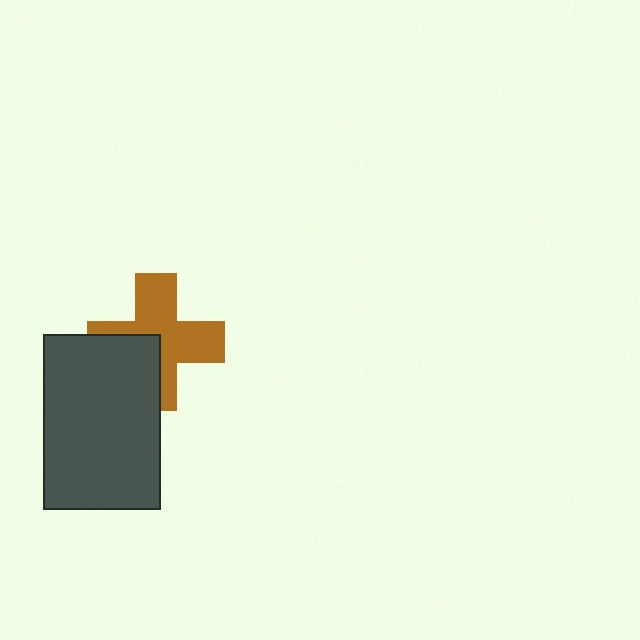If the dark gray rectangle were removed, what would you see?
You would see the complete brown cross.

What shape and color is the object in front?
The object in front is a dark gray rectangle.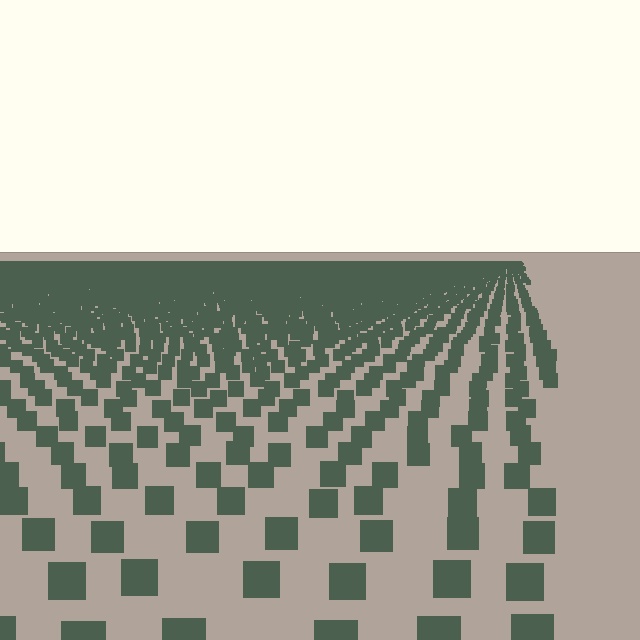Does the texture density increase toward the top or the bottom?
Density increases toward the top.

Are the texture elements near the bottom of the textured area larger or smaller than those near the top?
Larger. Near the bottom, elements are closer to the viewer and appear at a bigger on-screen size.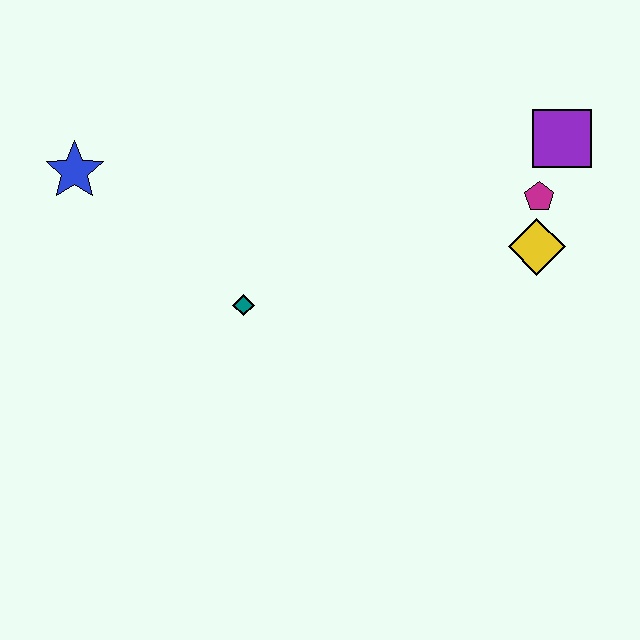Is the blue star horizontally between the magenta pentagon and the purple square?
No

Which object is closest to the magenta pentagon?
The yellow diamond is closest to the magenta pentagon.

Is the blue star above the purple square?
No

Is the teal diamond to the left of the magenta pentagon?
Yes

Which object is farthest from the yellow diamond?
The blue star is farthest from the yellow diamond.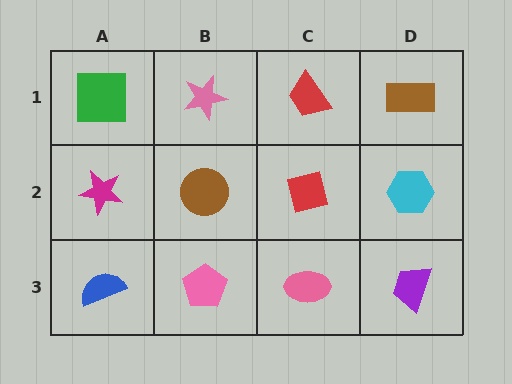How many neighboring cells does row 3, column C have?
3.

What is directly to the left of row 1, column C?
A pink star.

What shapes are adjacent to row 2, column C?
A red trapezoid (row 1, column C), a pink ellipse (row 3, column C), a brown circle (row 2, column B), a cyan hexagon (row 2, column D).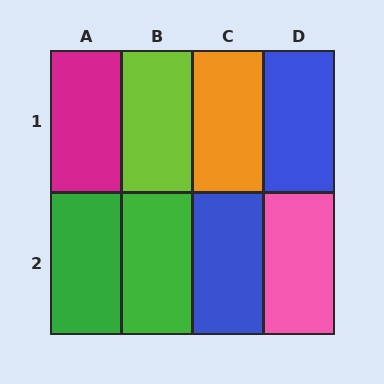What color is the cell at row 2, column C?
Blue.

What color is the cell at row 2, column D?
Pink.